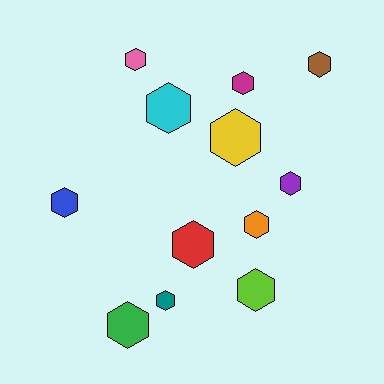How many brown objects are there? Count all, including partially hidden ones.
There is 1 brown object.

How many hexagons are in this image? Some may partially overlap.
There are 12 hexagons.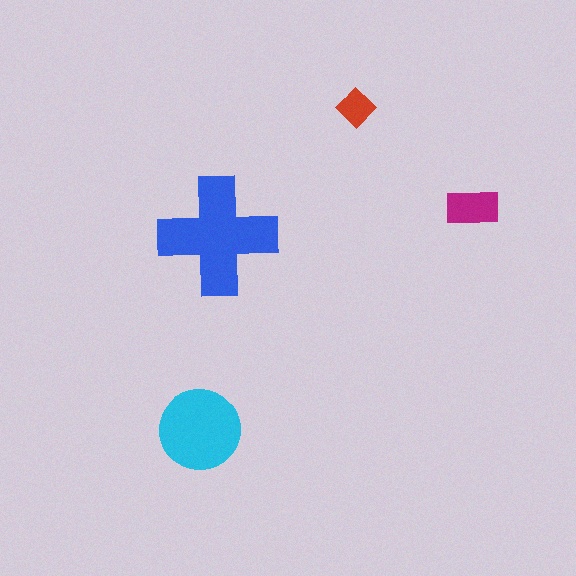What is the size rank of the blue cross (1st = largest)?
1st.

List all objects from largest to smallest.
The blue cross, the cyan circle, the magenta rectangle, the red diamond.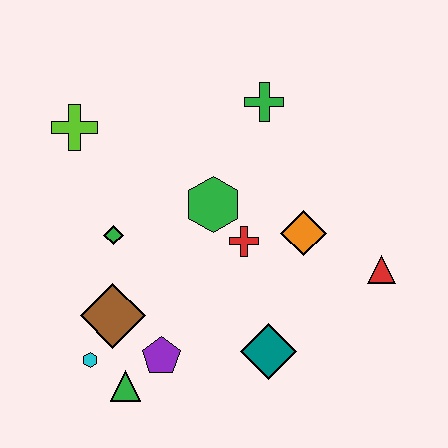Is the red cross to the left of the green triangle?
No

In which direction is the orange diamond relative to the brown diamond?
The orange diamond is to the right of the brown diamond.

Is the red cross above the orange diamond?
No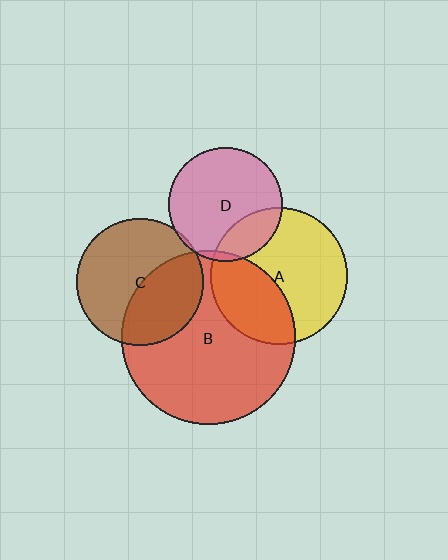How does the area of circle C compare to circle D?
Approximately 1.2 times.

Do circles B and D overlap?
Yes.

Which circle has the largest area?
Circle B (red).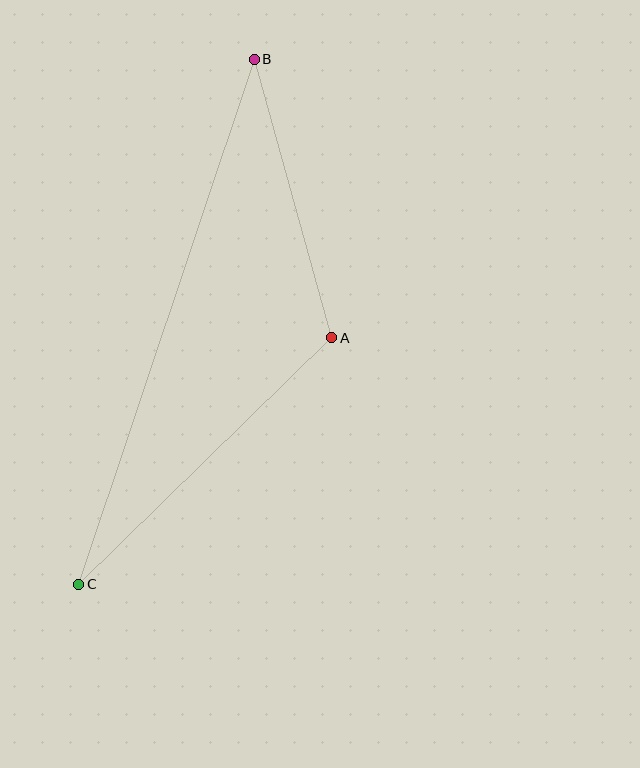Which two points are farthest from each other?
Points B and C are farthest from each other.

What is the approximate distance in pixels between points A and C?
The distance between A and C is approximately 353 pixels.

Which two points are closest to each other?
Points A and B are closest to each other.